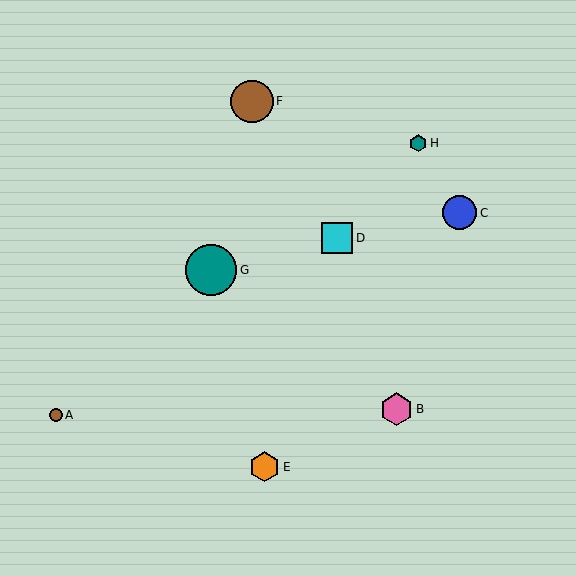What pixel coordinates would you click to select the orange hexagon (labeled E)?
Click at (265, 467) to select the orange hexagon E.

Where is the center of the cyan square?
The center of the cyan square is at (337, 238).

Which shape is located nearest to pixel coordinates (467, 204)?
The blue circle (labeled C) at (460, 213) is nearest to that location.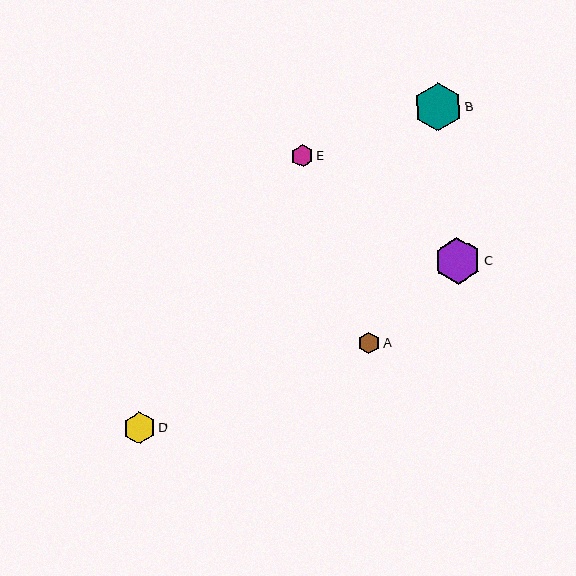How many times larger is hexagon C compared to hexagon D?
Hexagon C is approximately 1.5 times the size of hexagon D.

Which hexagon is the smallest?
Hexagon A is the smallest with a size of approximately 22 pixels.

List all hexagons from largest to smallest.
From largest to smallest: B, C, D, E, A.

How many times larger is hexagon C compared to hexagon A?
Hexagon C is approximately 2.2 times the size of hexagon A.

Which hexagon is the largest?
Hexagon B is the largest with a size of approximately 48 pixels.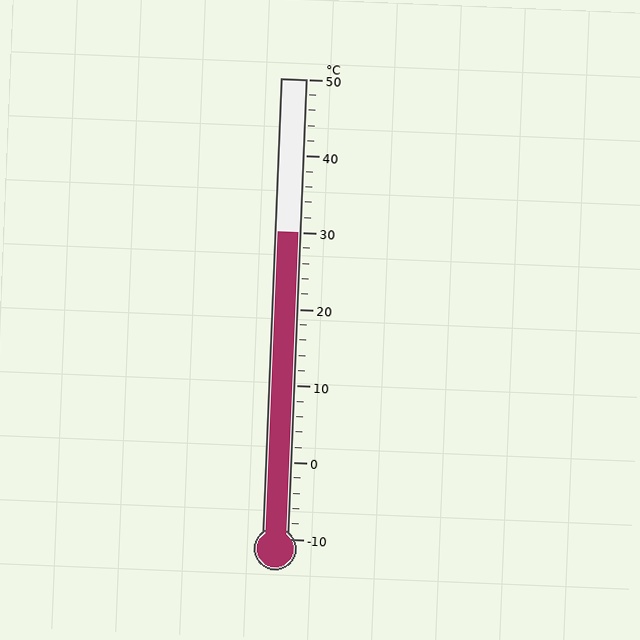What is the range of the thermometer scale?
The thermometer scale ranges from -10°C to 50°C.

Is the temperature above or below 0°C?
The temperature is above 0°C.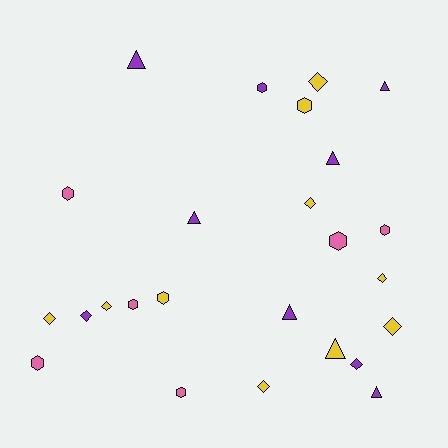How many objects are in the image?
There are 25 objects.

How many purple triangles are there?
There are 6 purple triangles.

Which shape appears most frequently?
Diamond, with 9 objects.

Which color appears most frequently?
Yellow, with 10 objects.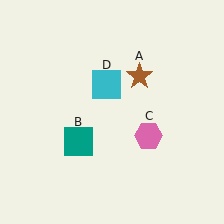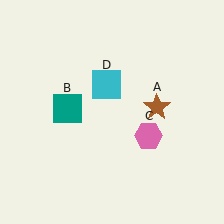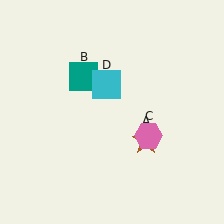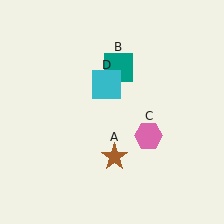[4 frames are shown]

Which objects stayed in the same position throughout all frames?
Pink hexagon (object C) and cyan square (object D) remained stationary.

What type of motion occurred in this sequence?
The brown star (object A), teal square (object B) rotated clockwise around the center of the scene.